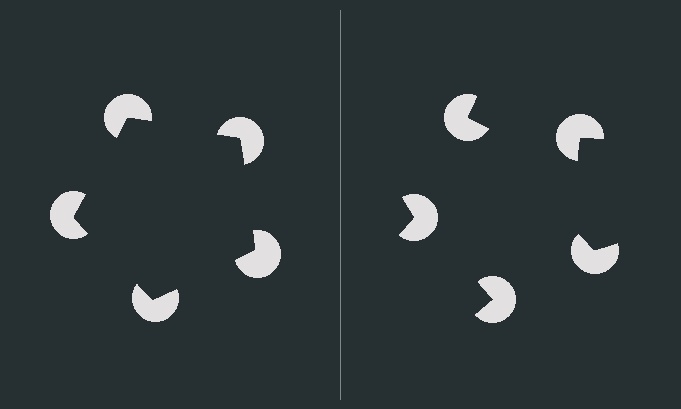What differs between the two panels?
The pac-man discs are positioned identically on both sides; only the wedge orientations differ. On the left they align to a pentagon; on the right they are misaligned.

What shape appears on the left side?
An illusory pentagon.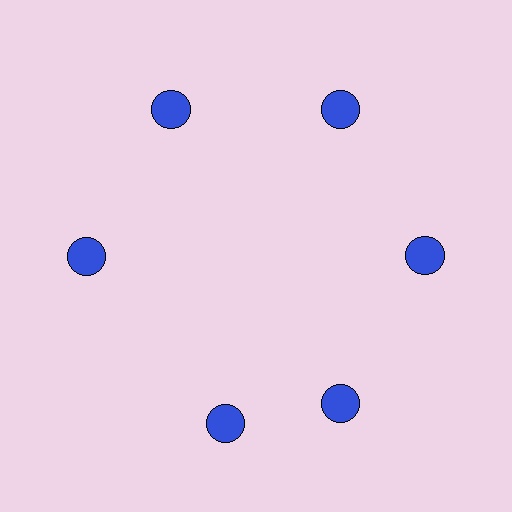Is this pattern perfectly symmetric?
No. The 6 blue circles are arranged in a ring, but one element near the 7 o'clock position is rotated out of alignment along the ring, breaking the 6-fold rotational symmetry.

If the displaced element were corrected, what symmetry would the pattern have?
It would have 6-fold rotational symmetry — the pattern would map onto itself every 60 degrees.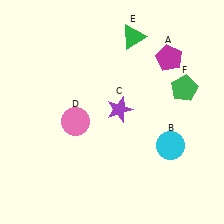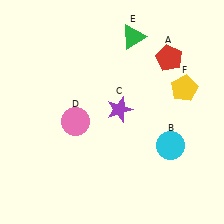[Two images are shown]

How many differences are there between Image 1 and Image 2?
There are 2 differences between the two images.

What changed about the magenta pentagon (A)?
In Image 1, A is magenta. In Image 2, it changed to red.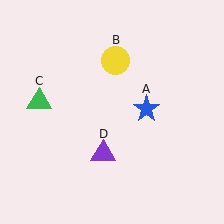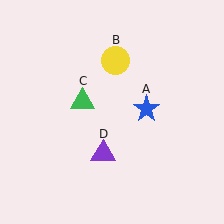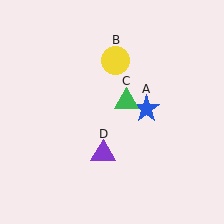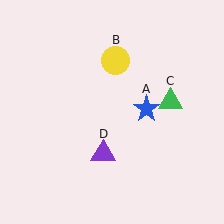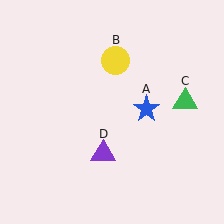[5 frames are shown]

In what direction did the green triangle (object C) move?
The green triangle (object C) moved right.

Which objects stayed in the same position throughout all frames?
Blue star (object A) and yellow circle (object B) and purple triangle (object D) remained stationary.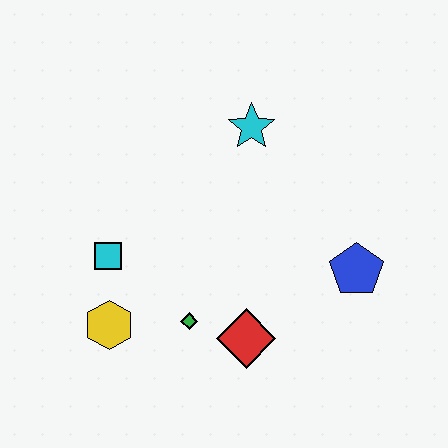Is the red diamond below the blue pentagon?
Yes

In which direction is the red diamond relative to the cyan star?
The red diamond is below the cyan star.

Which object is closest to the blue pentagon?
The red diamond is closest to the blue pentagon.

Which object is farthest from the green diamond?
The cyan star is farthest from the green diamond.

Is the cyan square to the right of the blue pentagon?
No